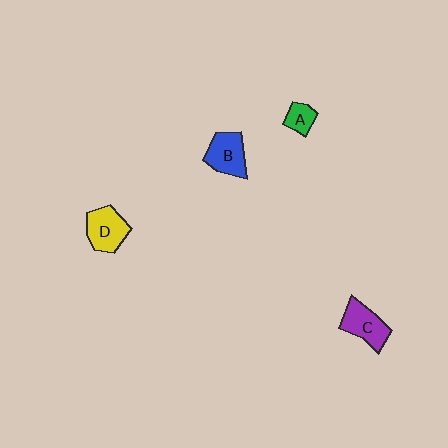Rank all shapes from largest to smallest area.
From largest to smallest: D (yellow), B (blue), C (purple), A (green).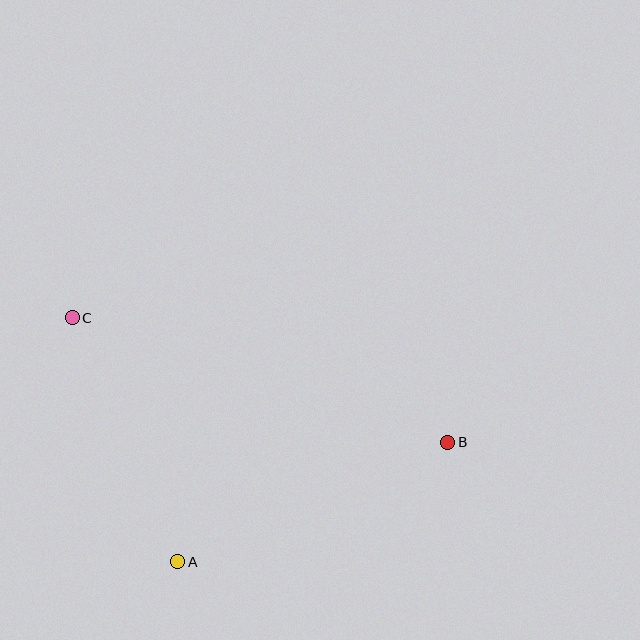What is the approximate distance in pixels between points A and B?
The distance between A and B is approximately 295 pixels.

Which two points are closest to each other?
Points A and C are closest to each other.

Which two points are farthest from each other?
Points B and C are farthest from each other.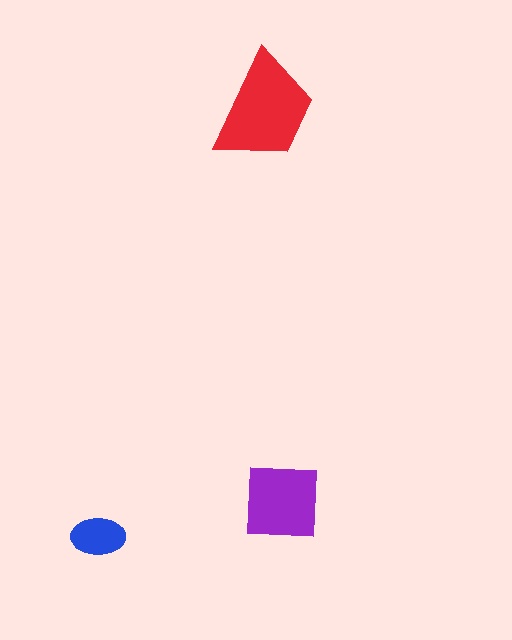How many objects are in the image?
There are 3 objects in the image.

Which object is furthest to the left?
The blue ellipse is leftmost.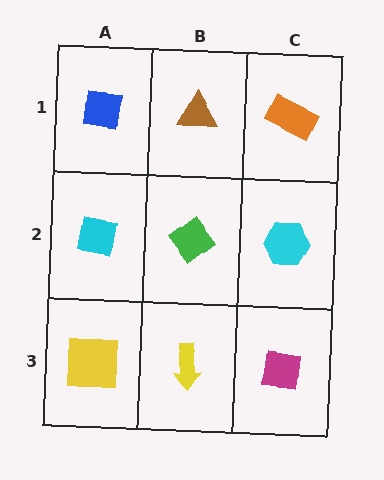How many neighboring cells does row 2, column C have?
3.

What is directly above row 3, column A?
A cyan square.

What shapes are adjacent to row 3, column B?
A green diamond (row 2, column B), a yellow square (row 3, column A), a magenta square (row 3, column C).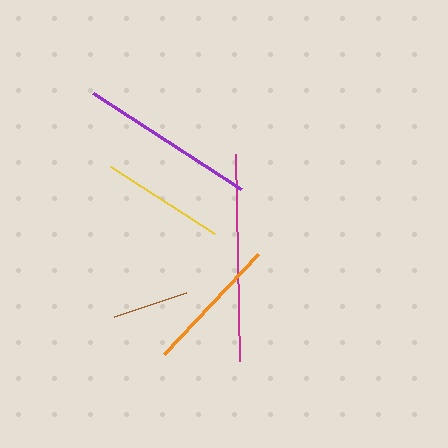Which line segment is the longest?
The magenta line is the longest at approximately 208 pixels.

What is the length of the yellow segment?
The yellow segment is approximately 123 pixels long.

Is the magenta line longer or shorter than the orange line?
The magenta line is longer than the orange line.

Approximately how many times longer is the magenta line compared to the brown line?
The magenta line is approximately 2.7 times the length of the brown line.